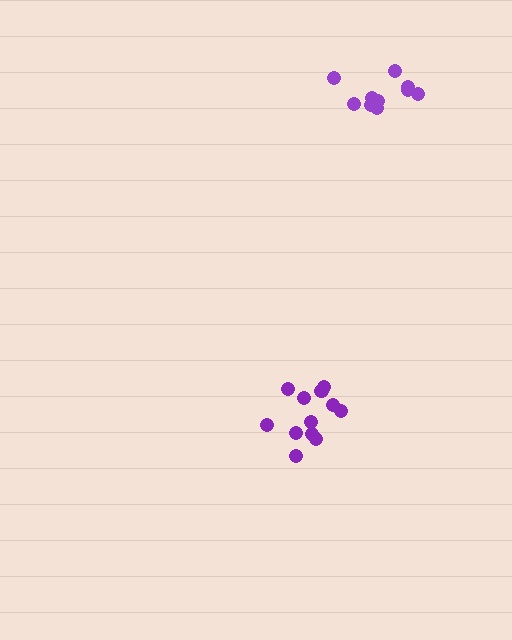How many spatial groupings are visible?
There are 2 spatial groupings.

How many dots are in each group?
Group 1: 12 dots, Group 2: 10 dots (22 total).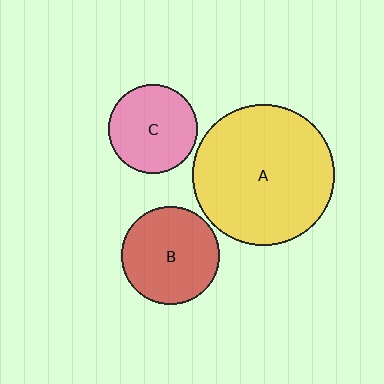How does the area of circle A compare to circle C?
Approximately 2.5 times.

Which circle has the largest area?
Circle A (yellow).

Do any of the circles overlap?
No, none of the circles overlap.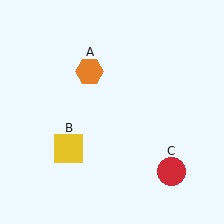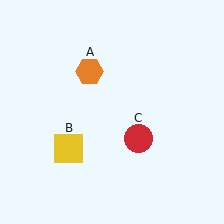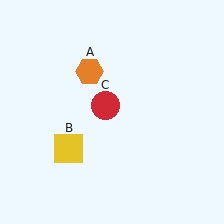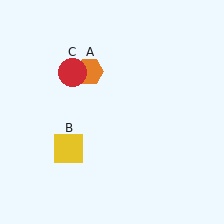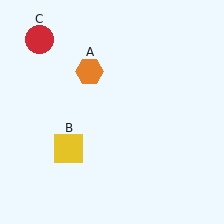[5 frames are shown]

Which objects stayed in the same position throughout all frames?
Orange hexagon (object A) and yellow square (object B) remained stationary.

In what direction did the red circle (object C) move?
The red circle (object C) moved up and to the left.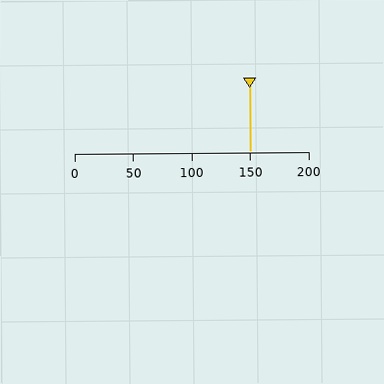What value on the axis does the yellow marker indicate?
The marker indicates approximately 150.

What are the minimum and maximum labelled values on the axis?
The axis runs from 0 to 200.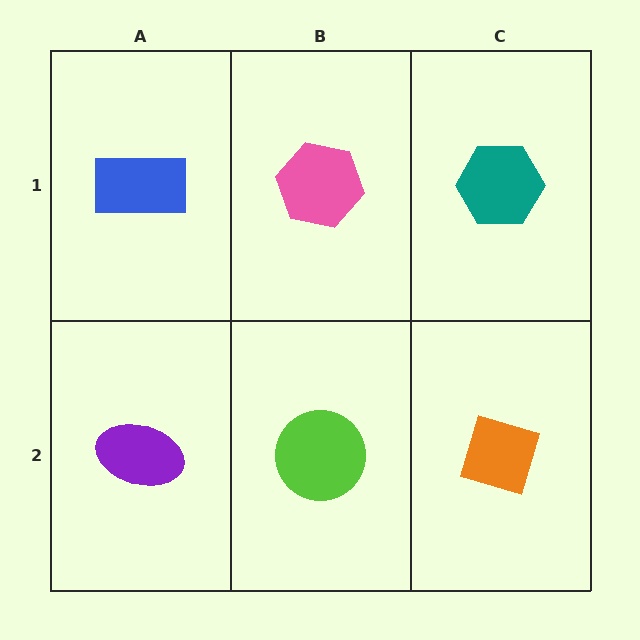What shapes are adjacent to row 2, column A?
A blue rectangle (row 1, column A), a lime circle (row 2, column B).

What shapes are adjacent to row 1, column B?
A lime circle (row 2, column B), a blue rectangle (row 1, column A), a teal hexagon (row 1, column C).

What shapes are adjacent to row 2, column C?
A teal hexagon (row 1, column C), a lime circle (row 2, column B).